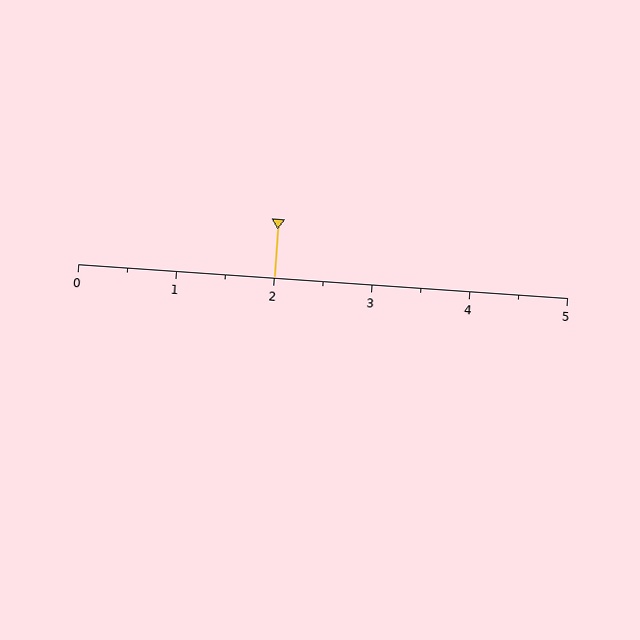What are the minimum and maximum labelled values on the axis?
The axis runs from 0 to 5.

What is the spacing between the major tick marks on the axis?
The major ticks are spaced 1 apart.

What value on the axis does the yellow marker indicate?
The marker indicates approximately 2.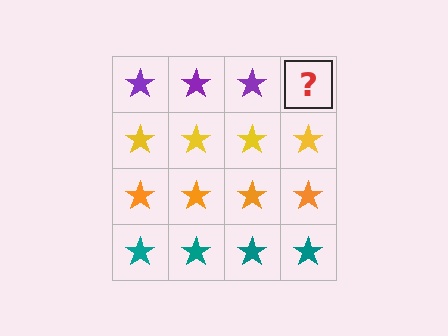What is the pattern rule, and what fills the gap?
The rule is that each row has a consistent color. The gap should be filled with a purple star.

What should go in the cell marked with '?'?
The missing cell should contain a purple star.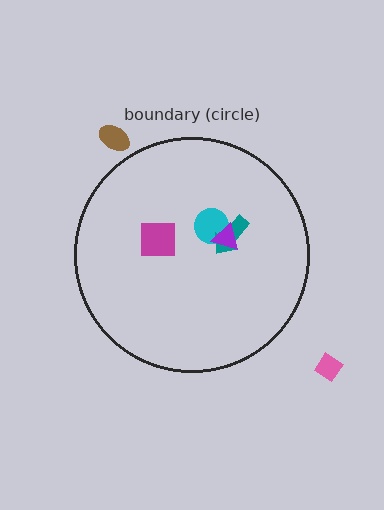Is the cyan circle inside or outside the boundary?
Inside.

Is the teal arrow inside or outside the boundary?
Inside.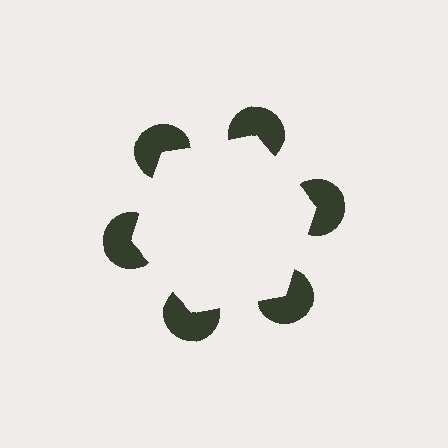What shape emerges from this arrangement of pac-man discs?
An illusory hexagon — its edges are inferred from the aligned wedge cuts in the pac-man discs, not physically drawn.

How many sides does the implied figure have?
6 sides.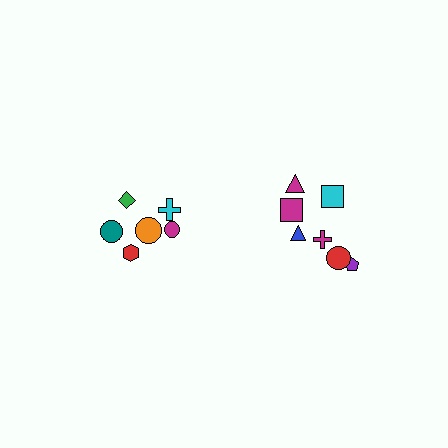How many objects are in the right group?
There are 8 objects.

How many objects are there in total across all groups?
There are 14 objects.